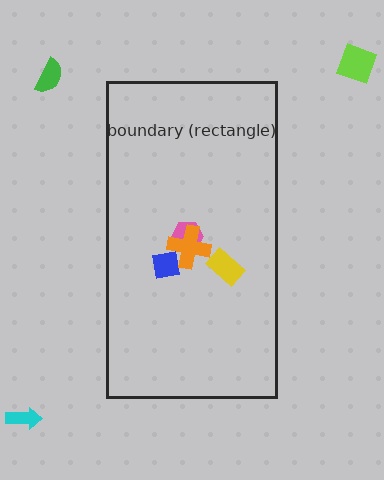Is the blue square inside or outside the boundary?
Inside.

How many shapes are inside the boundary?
4 inside, 3 outside.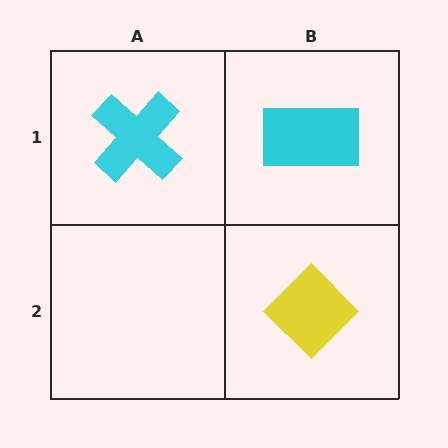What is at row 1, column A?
A cyan cross.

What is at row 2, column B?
A yellow diamond.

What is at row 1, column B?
A cyan rectangle.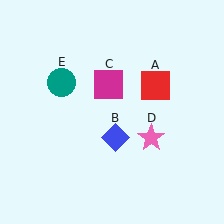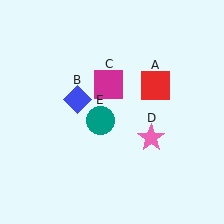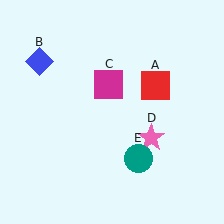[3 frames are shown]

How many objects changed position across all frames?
2 objects changed position: blue diamond (object B), teal circle (object E).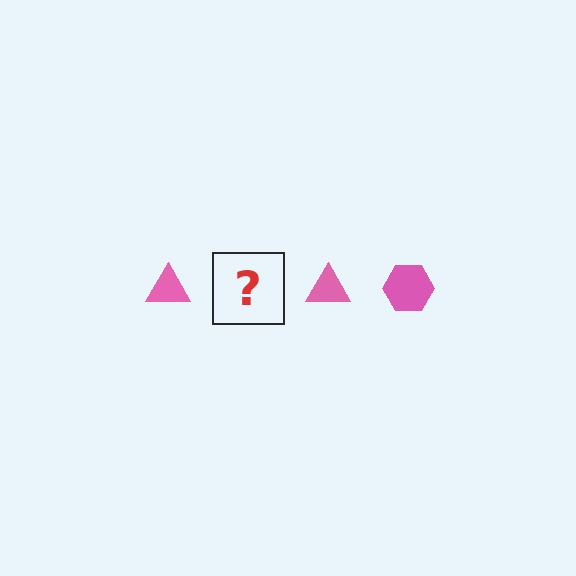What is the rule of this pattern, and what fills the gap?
The rule is that the pattern cycles through triangle, hexagon shapes in pink. The gap should be filled with a pink hexagon.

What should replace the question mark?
The question mark should be replaced with a pink hexagon.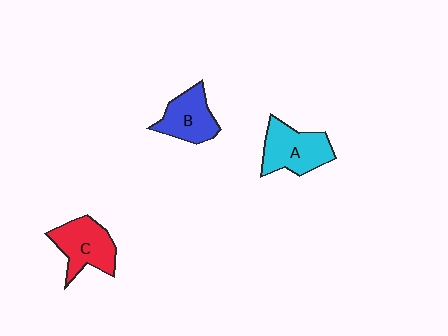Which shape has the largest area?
Shape A (cyan).